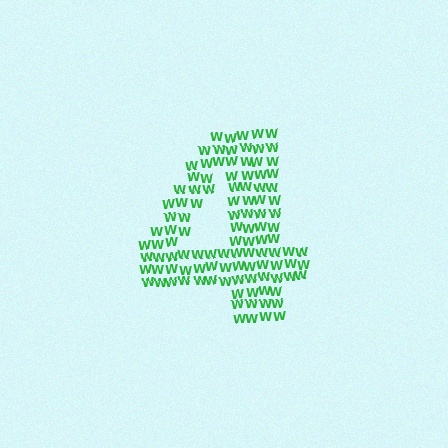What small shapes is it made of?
It is made of small letter W's.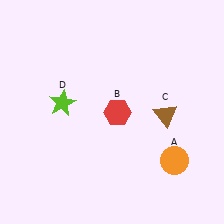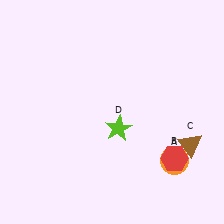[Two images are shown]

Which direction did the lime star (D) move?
The lime star (D) moved right.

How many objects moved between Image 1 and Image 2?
3 objects moved between the two images.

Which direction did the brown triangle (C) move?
The brown triangle (C) moved down.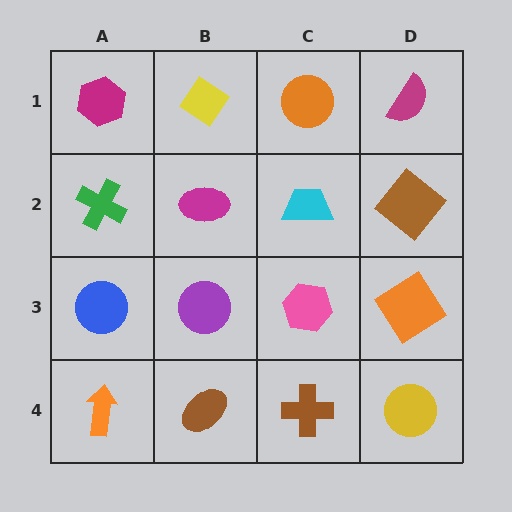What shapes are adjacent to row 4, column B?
A purple circle (row 3, column B), an orange arrow (row 4, column A), a brown cross (row 4, column C).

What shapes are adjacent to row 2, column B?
A yellow diamond (row 1, column B), a purple circle (row 3, column B), a green cross (row 2, column A), a cyan trapezoid (row 2, column C).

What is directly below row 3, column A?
An orange arrow.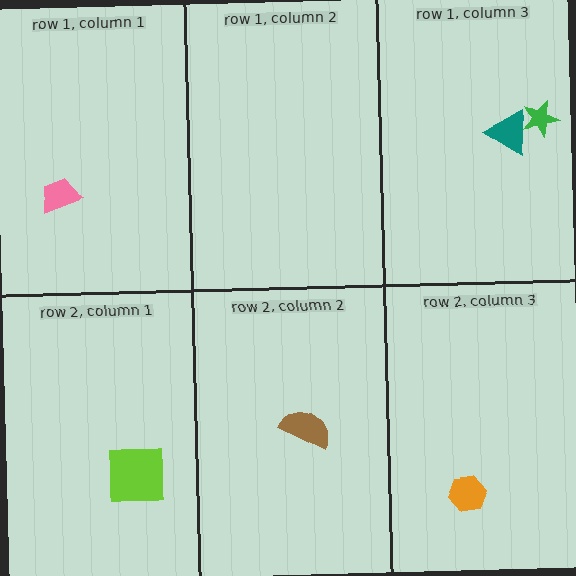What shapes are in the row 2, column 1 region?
The lime square.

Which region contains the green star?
The row 1, column 3 region.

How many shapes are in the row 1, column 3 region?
2.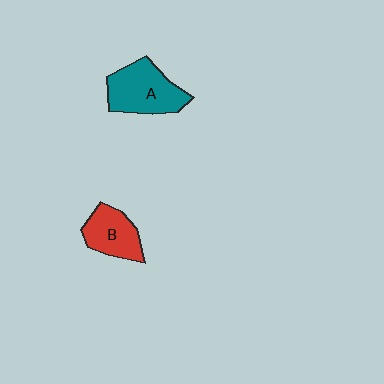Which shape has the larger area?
Shape A (teal).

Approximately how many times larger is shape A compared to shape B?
Approximately 1.4 times.